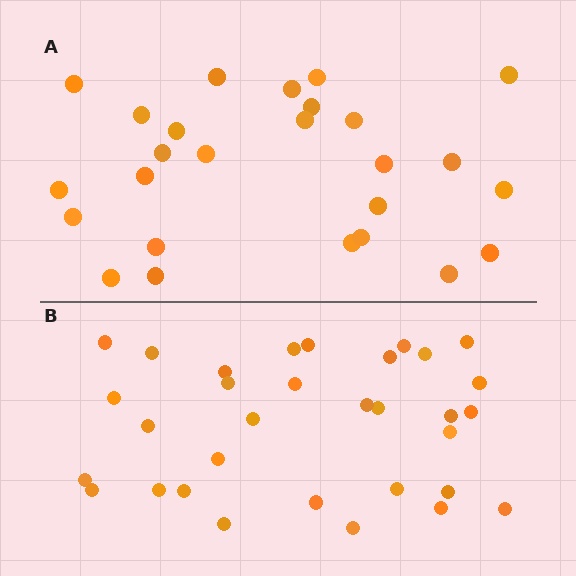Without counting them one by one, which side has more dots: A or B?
Region B (the bottom region) has more dots.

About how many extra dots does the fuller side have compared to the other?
Region B has about 6 more dots than region A.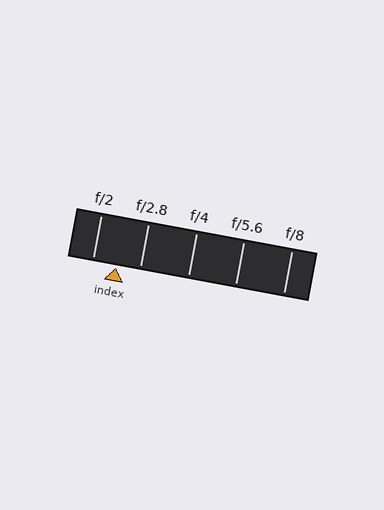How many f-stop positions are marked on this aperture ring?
There are 5 f-stop positions marked.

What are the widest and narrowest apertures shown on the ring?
The widest aperture shown is f/2 and the narrowest is f/8.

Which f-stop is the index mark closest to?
The index mark is closest to f/2.8.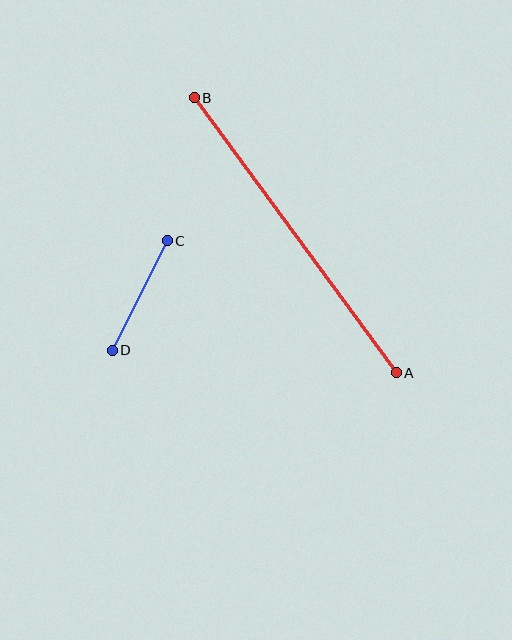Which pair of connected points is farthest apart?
Points A and B are farthest apart.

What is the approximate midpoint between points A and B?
The midpoint is at approximately (295, 235) pixels.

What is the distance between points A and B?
The distance is approximately 341 pixels.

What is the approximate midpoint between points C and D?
The midpoint is at approximately (140, 295) pixels.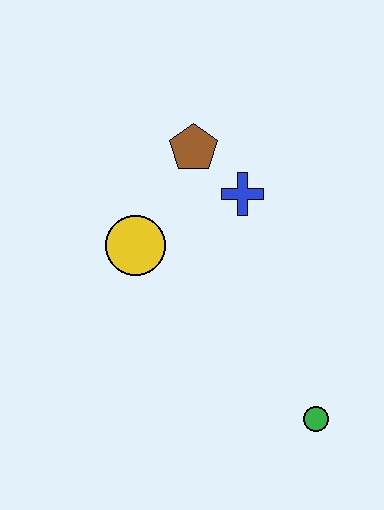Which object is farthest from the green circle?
The brown pentagon is farthest from the green circle.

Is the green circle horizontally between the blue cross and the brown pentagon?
No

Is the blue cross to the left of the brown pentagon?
No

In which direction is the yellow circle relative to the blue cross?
The yellow circle is to the left of the blue cross.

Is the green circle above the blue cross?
No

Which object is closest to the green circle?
The blue cross is closest to the green circle.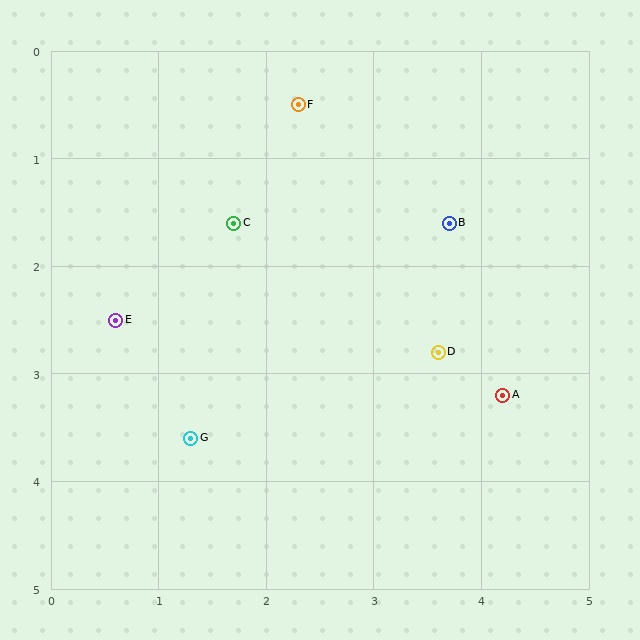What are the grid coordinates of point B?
Point B is at approximately (3.7, 1.6).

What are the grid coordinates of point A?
Point A is at approximately (4.2, 3.2).